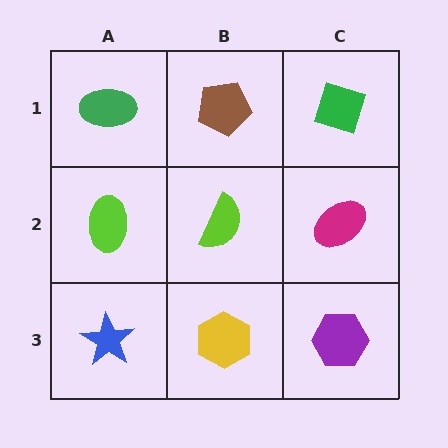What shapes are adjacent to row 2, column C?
A green diamond (row 1, column C), a purple hexagon (row 3, column C), a lime semicircle (row 2, column B).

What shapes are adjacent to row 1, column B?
A lime semicircle (row 2, column B), a green ellipse (row 1, column A), a green diamond (row 1, column C).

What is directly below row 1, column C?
A magenta ellipse.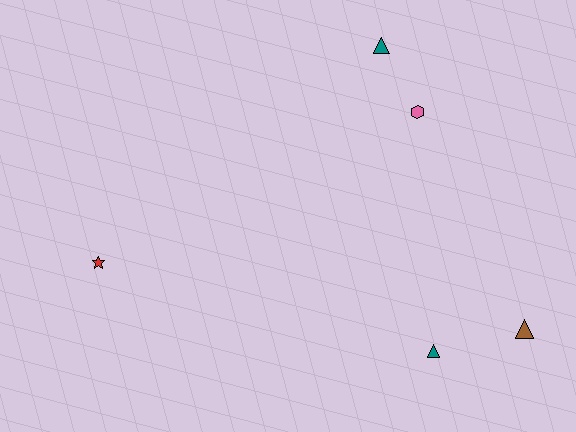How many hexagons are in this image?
There is 1 hexagon.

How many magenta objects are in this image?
There are no magenta objects.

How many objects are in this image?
There are 5 objects.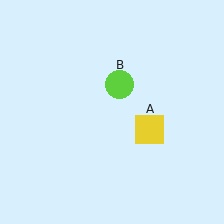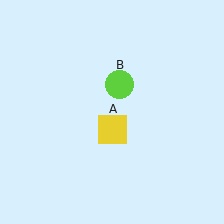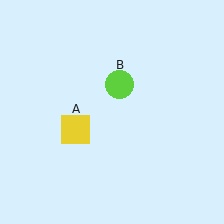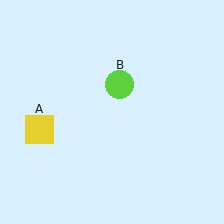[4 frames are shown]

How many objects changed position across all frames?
1 object changed position: yellow square (object A).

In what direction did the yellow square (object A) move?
The yellow square (object A) moved left.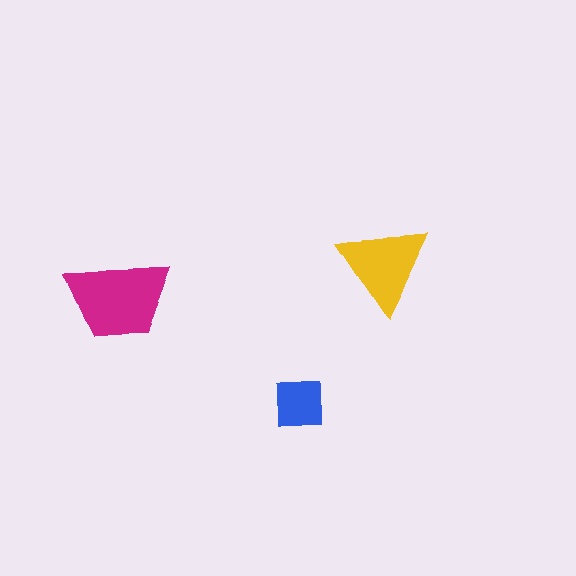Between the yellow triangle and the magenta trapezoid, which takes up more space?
The magenta trapezoid.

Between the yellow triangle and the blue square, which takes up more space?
The yellow triangle.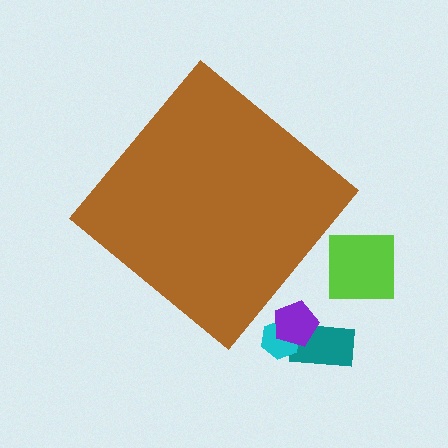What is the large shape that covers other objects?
A brown diamond.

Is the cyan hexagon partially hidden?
No, the cyan hexagon is fully visible.